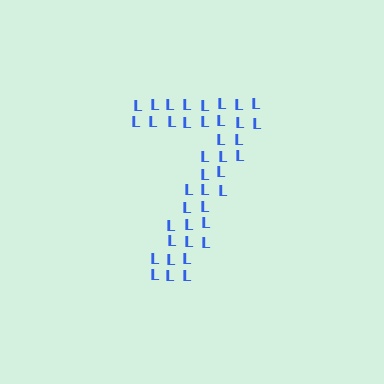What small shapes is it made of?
It is made of small letter L's.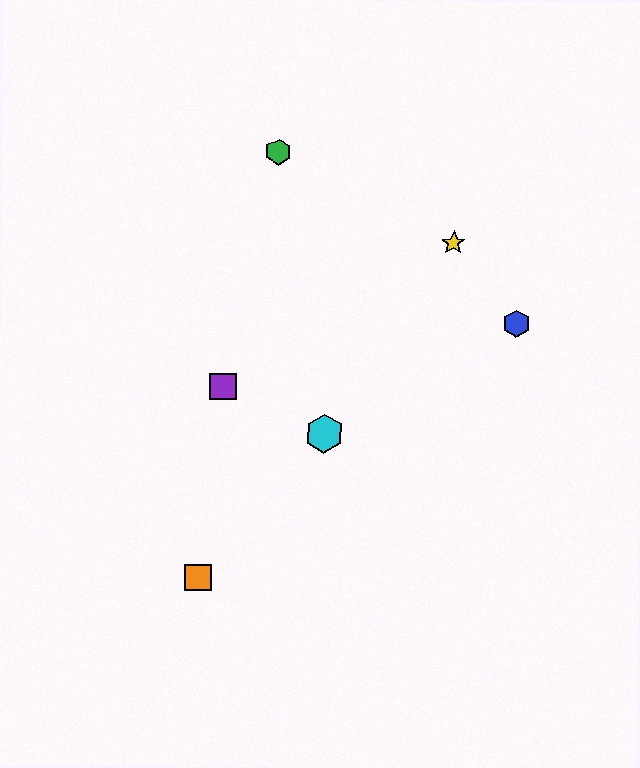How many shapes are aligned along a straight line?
3 shapes (the red hexagon, the blue hexagon, the cyan hexagon) are aligned along a straight line.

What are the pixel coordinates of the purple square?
The purple square is at (223, 387).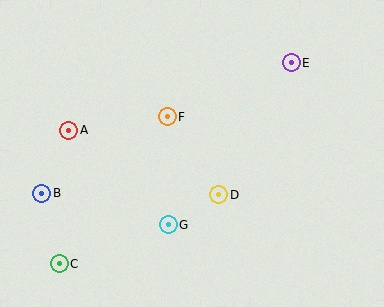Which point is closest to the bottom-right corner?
Point D is closest to the bottom-right corner.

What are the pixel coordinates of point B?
Point B is at (42, 193).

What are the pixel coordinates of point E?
Point E is at (291, 63).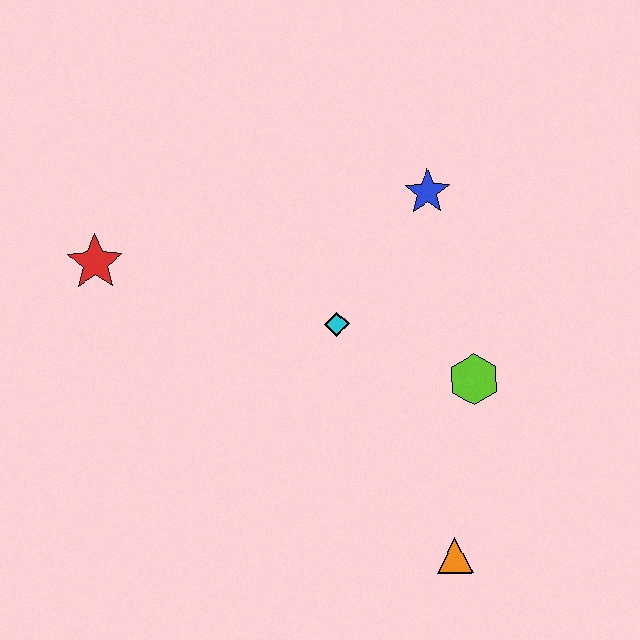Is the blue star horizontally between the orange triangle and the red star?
Yes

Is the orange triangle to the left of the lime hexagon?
Yes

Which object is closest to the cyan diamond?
The lime hexagon is closest to the cyan diamond.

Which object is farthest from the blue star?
The orange triangle is farthest from the blue star.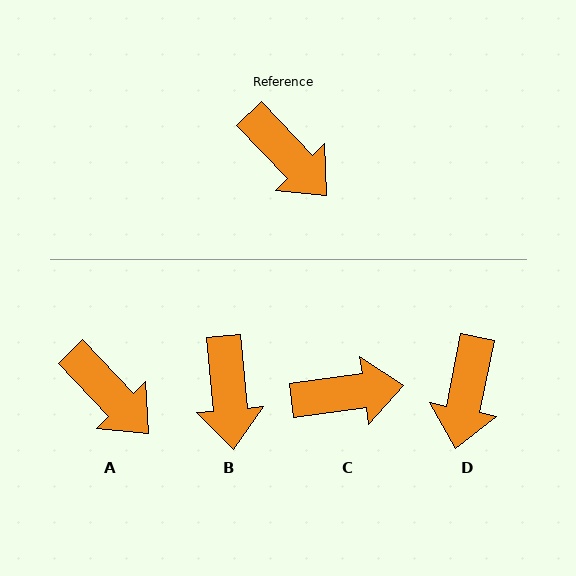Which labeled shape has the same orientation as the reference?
A.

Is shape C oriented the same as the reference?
No, it is off by about 54 degrees.